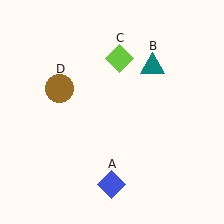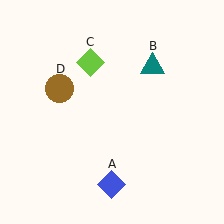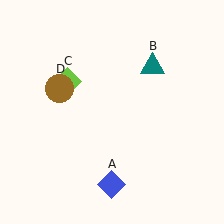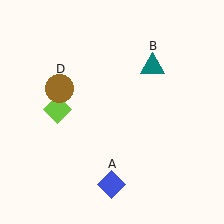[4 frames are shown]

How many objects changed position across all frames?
1 object changed position: lime diamond (object C).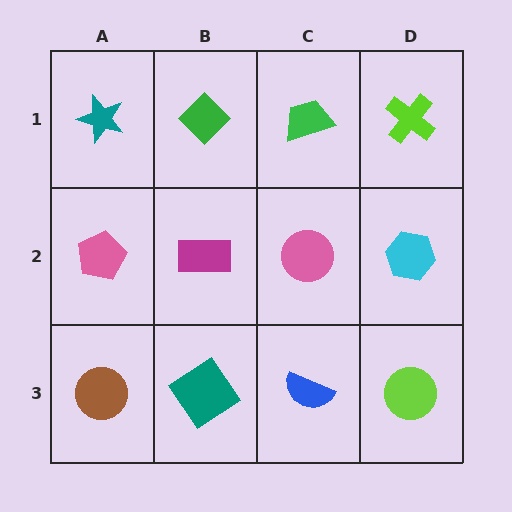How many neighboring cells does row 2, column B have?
4.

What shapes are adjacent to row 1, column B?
A magenta rectangle (row 2, column B), a teal star (row 1, column A), a green trapezoid (row 1, column C).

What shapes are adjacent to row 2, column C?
A green trapezoid (row 1, column C), a blue semicircle (row 3, column C), a magenta rectangle (row 2, column B), a cyan hexagon (row 2, column D).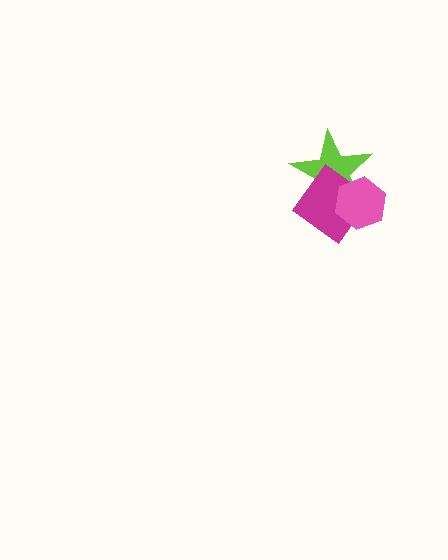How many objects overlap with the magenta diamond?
2 objects overlap with the magenta diamond.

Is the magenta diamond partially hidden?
Yes, it is partially covered by another shape.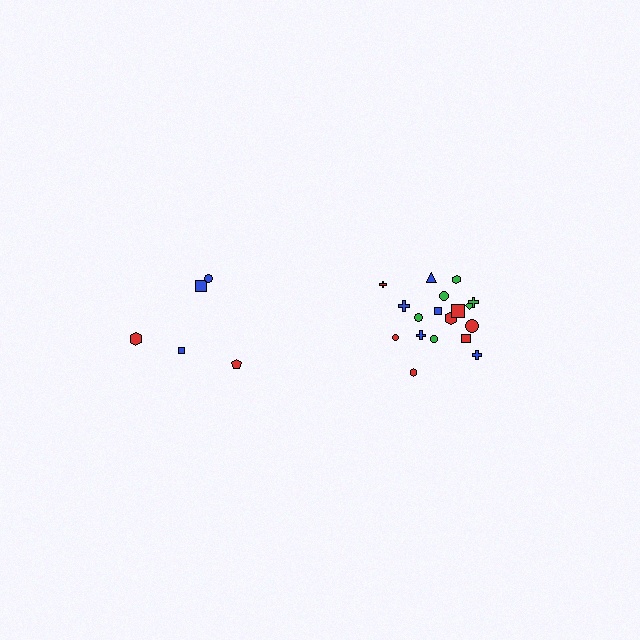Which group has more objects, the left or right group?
The right group.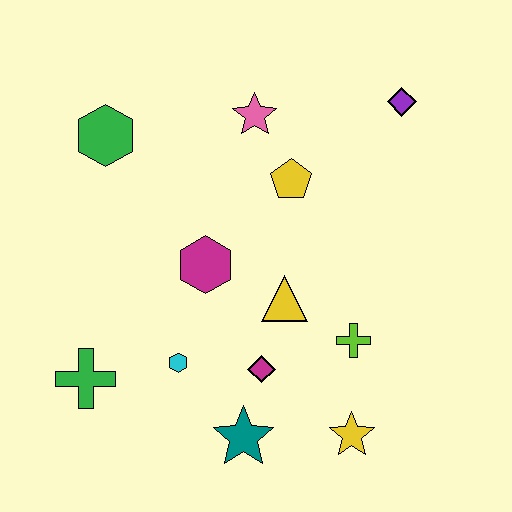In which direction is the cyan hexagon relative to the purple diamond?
The cyan hexagon is below the purple diamond.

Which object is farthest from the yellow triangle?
The green hexagon is farthest from the yellow triangle.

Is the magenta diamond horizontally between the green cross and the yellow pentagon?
Yes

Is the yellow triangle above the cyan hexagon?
Yes